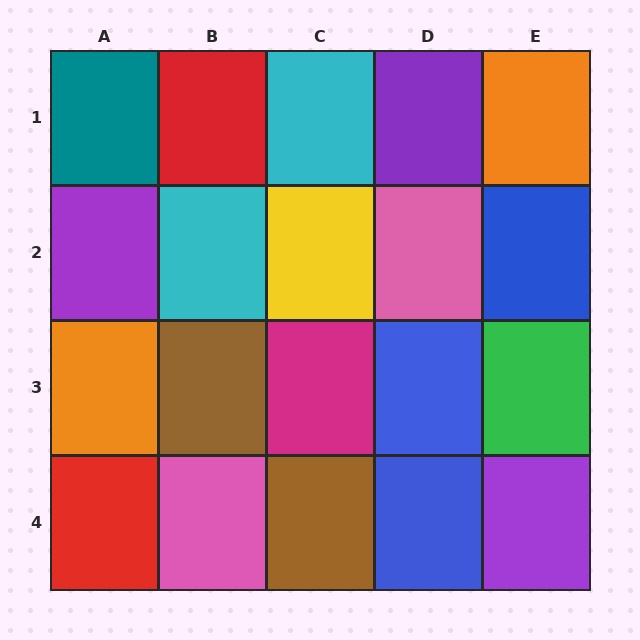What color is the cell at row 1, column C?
Cyan.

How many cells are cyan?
2 cells are cyan.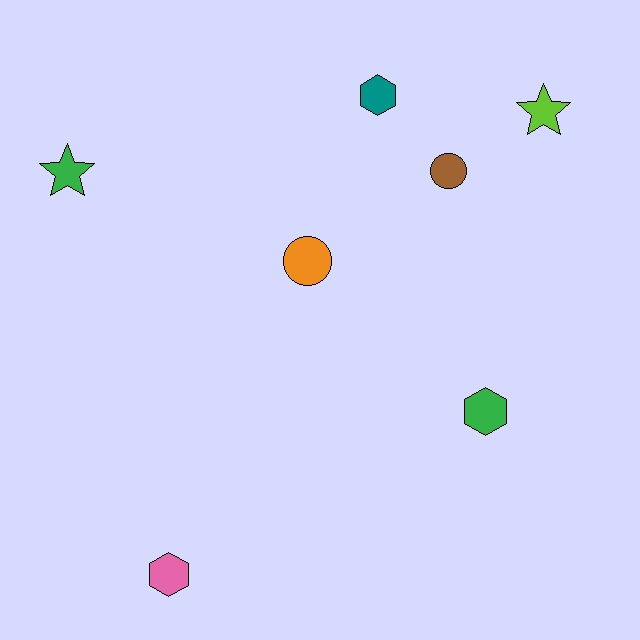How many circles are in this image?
There are 2 circles.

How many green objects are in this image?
There are 2 green objects.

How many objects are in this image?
There are 7 objects.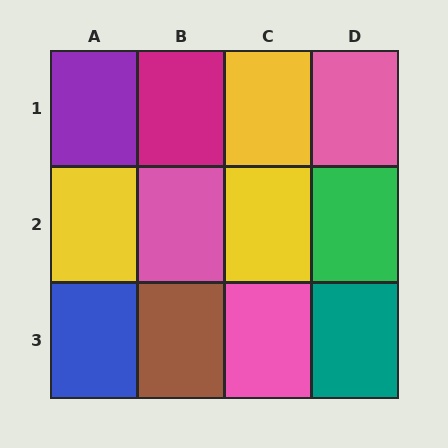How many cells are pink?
3 cells are pink.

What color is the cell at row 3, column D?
Teal.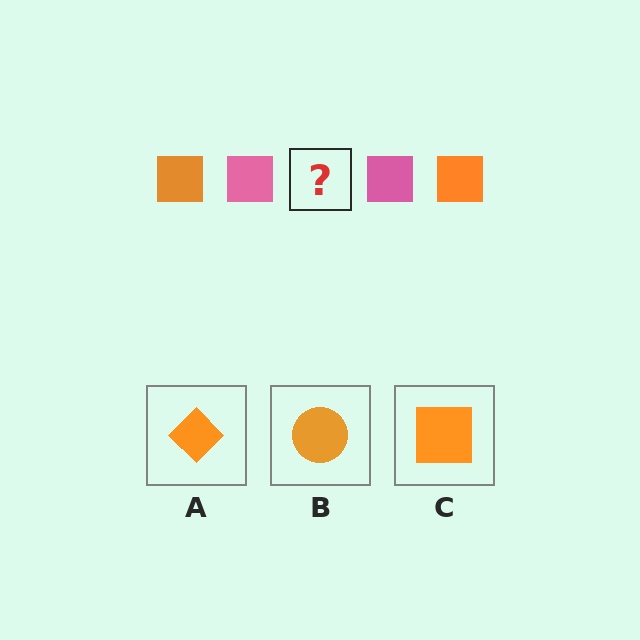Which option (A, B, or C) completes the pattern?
C.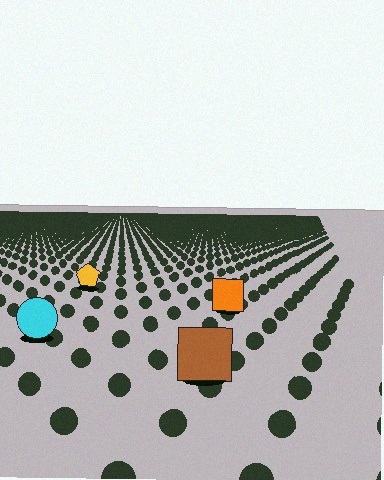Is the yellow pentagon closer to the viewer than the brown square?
No. The brown square is closer — you can tell from the texture gradient: the ground texture is coarser near it.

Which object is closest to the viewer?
The brown square is closest. The texture marks near it are larger and more spread out.